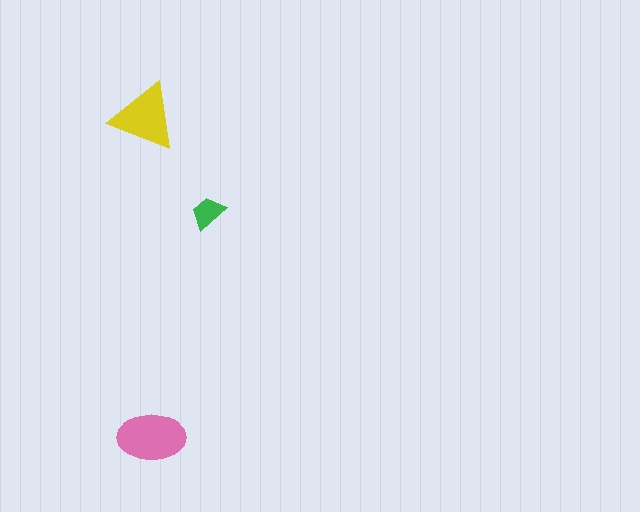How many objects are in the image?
There are 3 objects in the image.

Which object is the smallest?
The green trapezoid.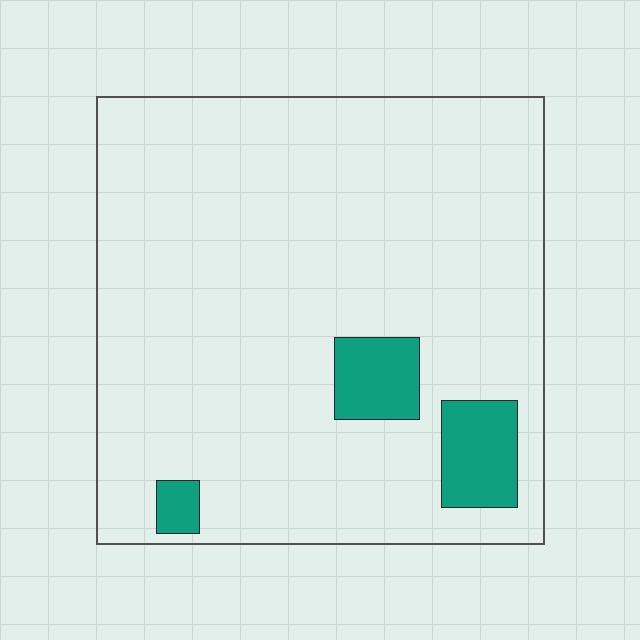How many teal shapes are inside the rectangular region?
3.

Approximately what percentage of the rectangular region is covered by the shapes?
Approximately 10%.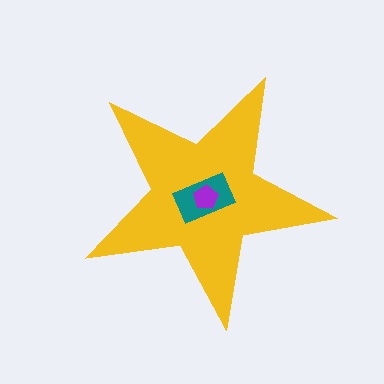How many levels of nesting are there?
3.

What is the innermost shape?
The purple pentagon.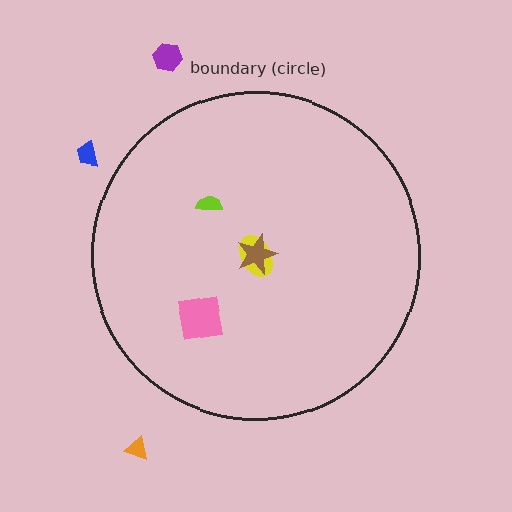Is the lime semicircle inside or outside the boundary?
Inside.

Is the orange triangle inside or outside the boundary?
Outside.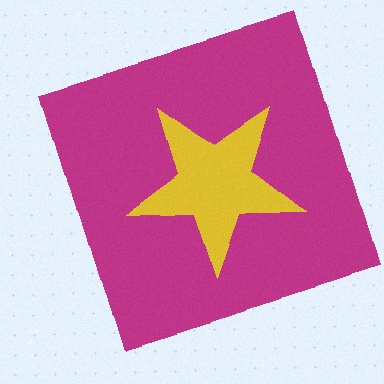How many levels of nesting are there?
2.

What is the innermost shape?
The yellow star.